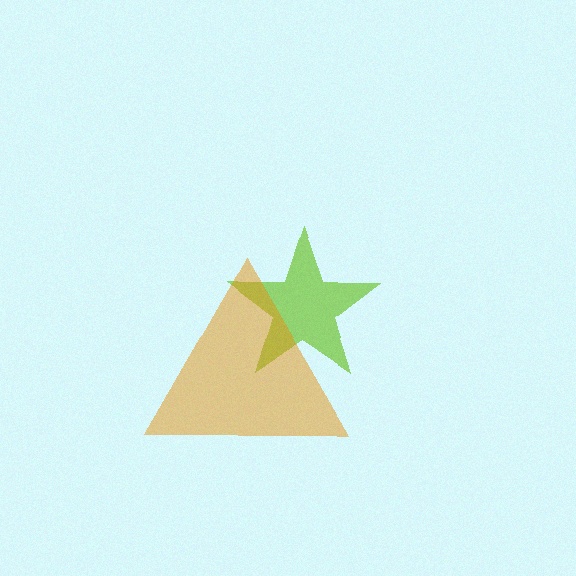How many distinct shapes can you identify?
There are 2 distinct shapes: a lime star, an orange triangle.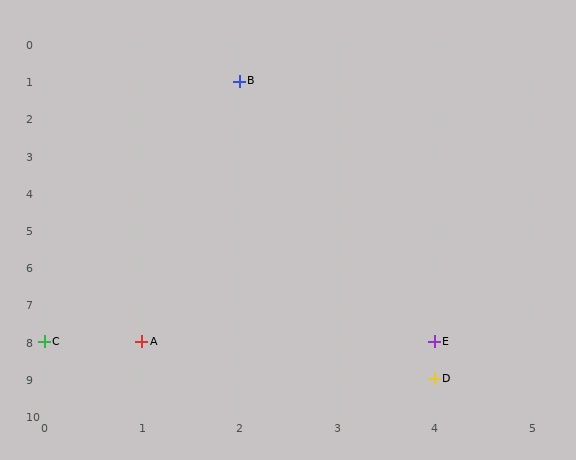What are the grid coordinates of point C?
Point C is at grid coordinates (0, 8).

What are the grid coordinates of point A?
Point A is at grid coordinates (1, 8).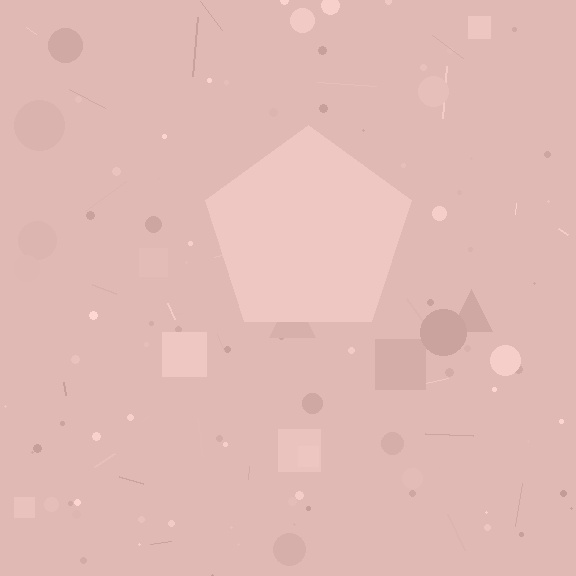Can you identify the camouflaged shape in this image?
The camouflaged shape is a pentagon.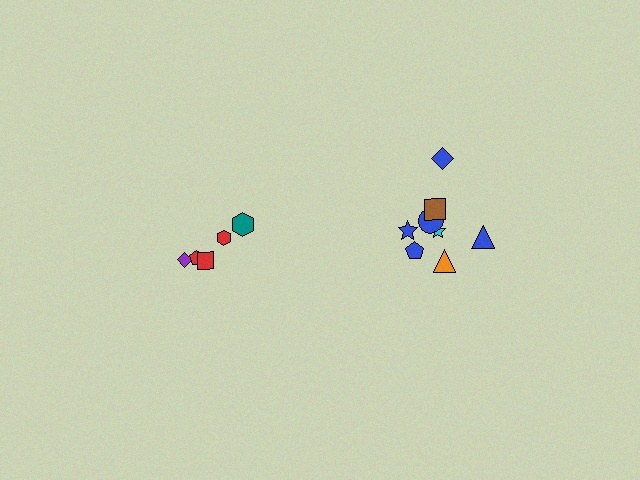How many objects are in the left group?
There are 5 objects.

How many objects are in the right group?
There are 8 objects.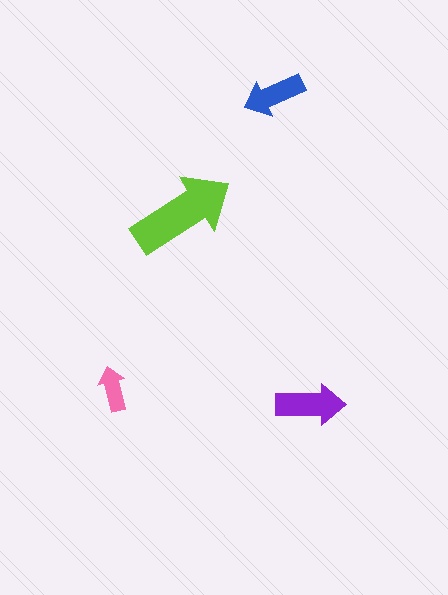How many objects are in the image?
There are 4 objects in the image.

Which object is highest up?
The blue arrow is topmost.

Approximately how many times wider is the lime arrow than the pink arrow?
About 2.5 times wider.